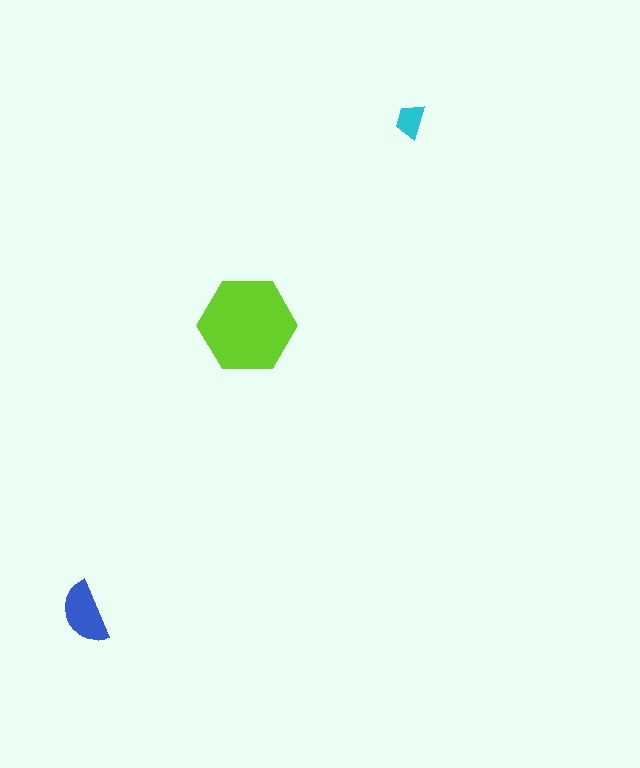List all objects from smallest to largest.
The cyan trapezoid, the blue semicircle, the lime hexagon.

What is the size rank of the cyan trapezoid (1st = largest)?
3rd.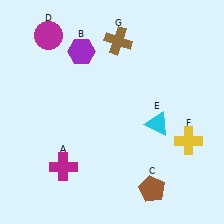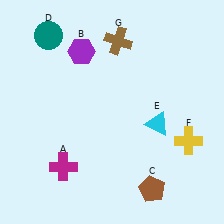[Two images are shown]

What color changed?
The circle (D) changed from magenta in Image 1 to teal in Image 2.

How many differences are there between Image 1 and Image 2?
There is 1 difference between the two images.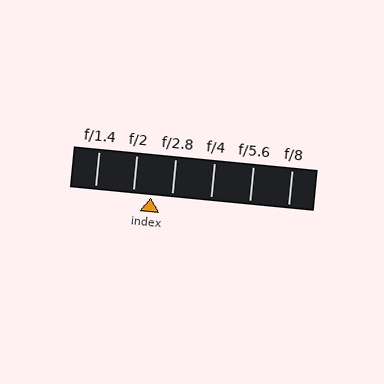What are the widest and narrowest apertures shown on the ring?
The widest aperture shown is f/1.4 and the narrowest is f/8.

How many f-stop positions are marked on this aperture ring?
There are 6 f-stop positions marked.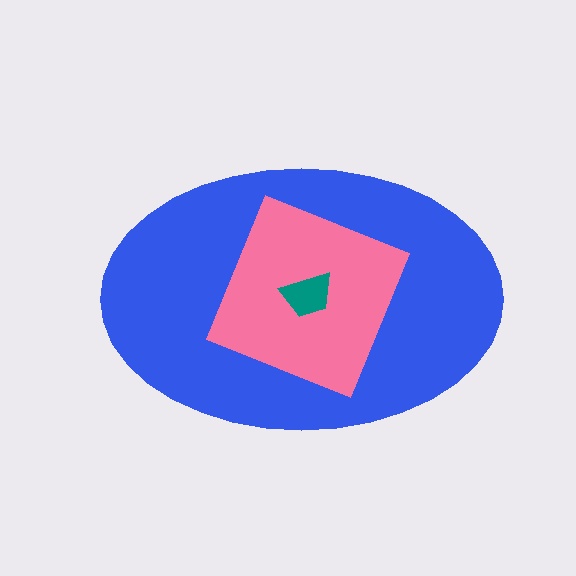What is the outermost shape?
The blue ellipse.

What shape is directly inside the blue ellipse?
The pink diamond.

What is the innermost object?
The teal trapezoid.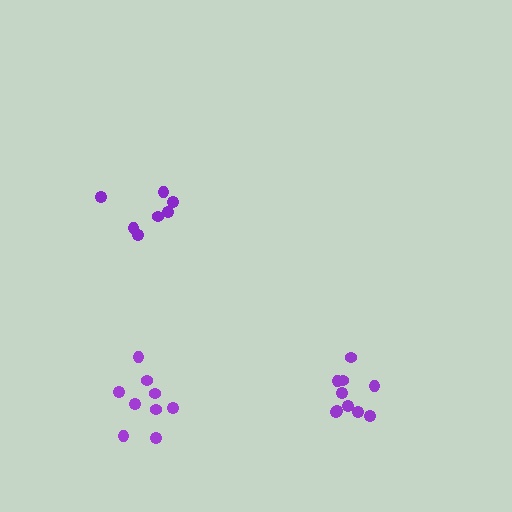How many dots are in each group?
Group 1: 7 dots, Group 2: 9 dots, Group 3: 10 dots (26 total).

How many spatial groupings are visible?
There are 3 spatial groupings.